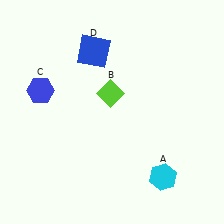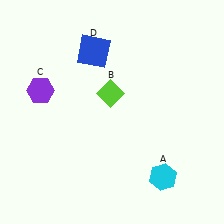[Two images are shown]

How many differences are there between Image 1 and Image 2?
There is 1 difference between the two images.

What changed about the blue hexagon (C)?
In Image 1, C is blue. In Image 2, it changed to purple.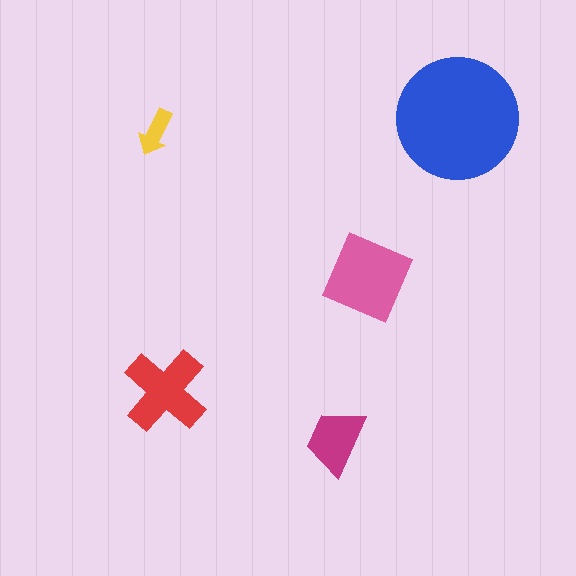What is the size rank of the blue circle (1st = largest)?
1st.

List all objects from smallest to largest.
The yellow arrow, the magenta trapezoid, the red cross, the pink diamond, the blue circle.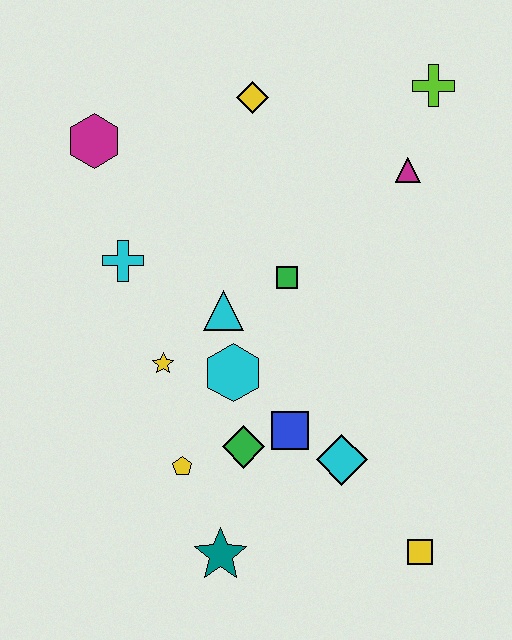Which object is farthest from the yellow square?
The magenta hexagon is farthest from the yellow square.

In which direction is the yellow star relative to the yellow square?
The yellow star is to the left of the yellow square.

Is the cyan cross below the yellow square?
No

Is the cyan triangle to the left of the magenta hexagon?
No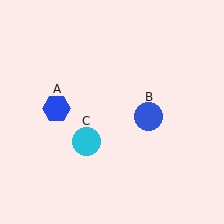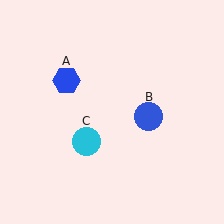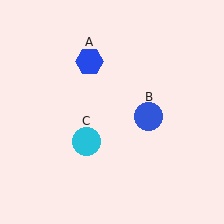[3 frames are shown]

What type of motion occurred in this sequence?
The blue hexagon (object A) rotated clockwise around the center of the scene.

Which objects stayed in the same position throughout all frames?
Blue circle (object B) and cyan circle (object C) remained stationary.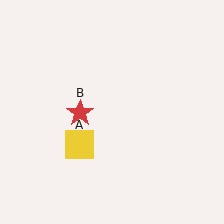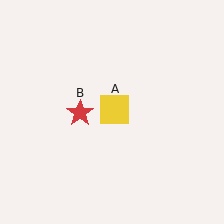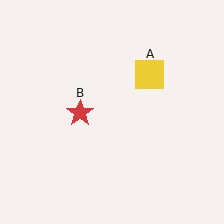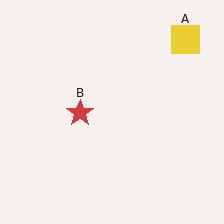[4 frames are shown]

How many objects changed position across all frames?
1 object changed position: yellow square (object A).